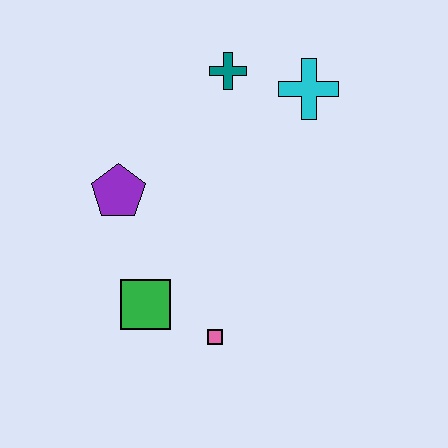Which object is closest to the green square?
The pink square is closest to the green square.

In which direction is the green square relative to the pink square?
The green square is to the left of the pink square.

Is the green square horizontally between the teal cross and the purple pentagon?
Yes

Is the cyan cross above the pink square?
Yes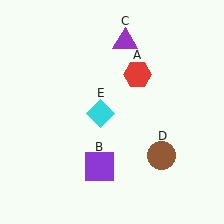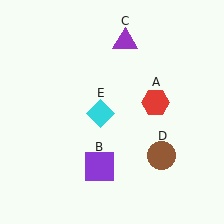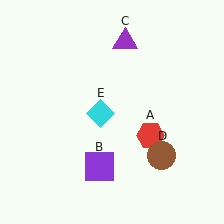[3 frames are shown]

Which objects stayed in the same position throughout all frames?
Purple square (object B) and purple triangle (object C) and brown circle (object D) and cyan diamond (object E) remained stationary.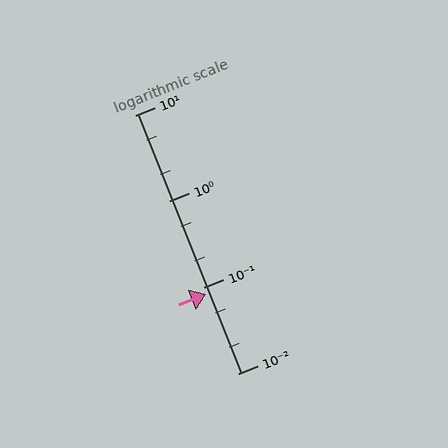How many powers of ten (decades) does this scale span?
The scale spans 3 decades, from 0.01 to 10.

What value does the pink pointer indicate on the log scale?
The pointer indicates approximately 0.084.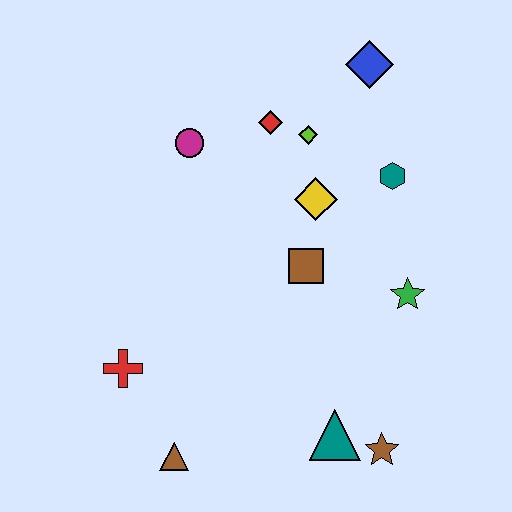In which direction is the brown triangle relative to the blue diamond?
The brown triangle is below the blue diamond.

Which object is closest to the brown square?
The yellow diamond is closest to the brown square.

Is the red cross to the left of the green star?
Yes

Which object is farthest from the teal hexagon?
The brown triangle is farthest from the teal hexagon.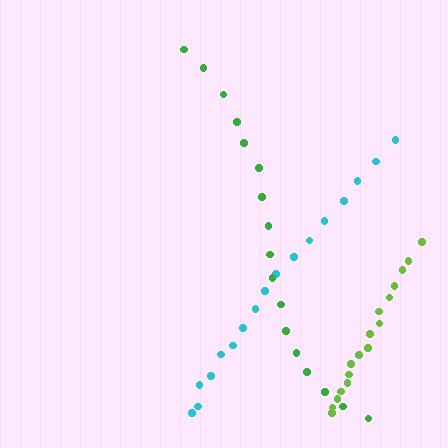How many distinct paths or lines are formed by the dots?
There are 3 distinct paths.